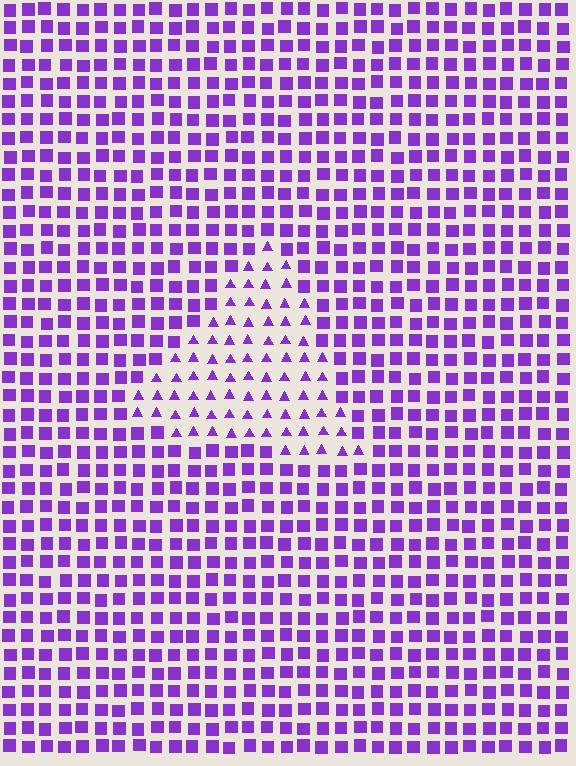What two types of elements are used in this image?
The image uses triangles inside the triangle region and squares outside it.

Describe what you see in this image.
The image is filled with small purple elements arranged in a uniform grid. A triangle-shaped region contains triangles, while the surrounding area contains squares. The boundary is defined purely by the change in element shape.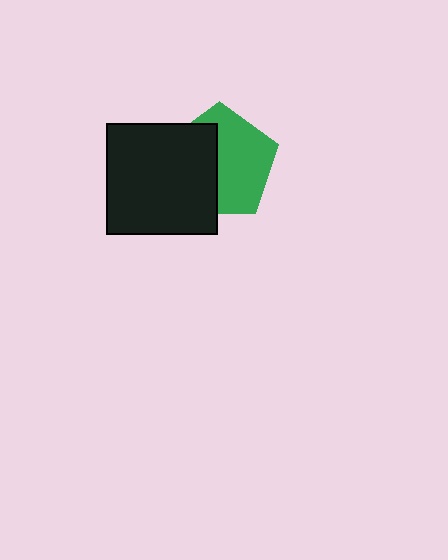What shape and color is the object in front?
The object in front is a black square.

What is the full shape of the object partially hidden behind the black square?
The partially hidden object is a green pentagon.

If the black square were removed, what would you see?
You would see the complete green pentagon.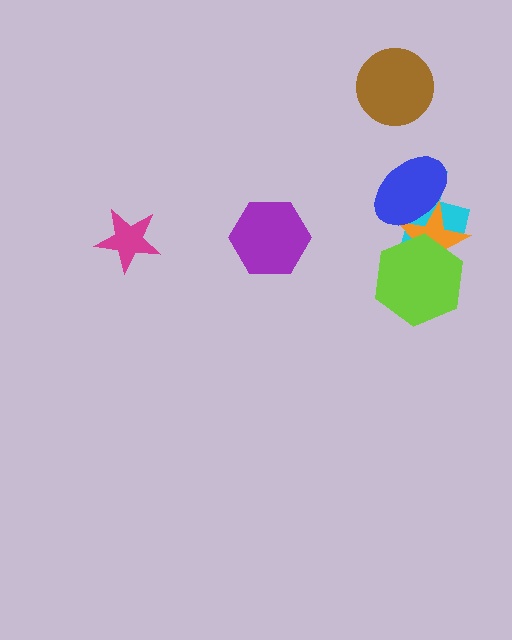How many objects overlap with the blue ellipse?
2 objects overlap with the blue ellipse.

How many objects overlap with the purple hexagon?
0 objects overlap with the purple hexagon.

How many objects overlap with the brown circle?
0 objects overlap with the brown circle.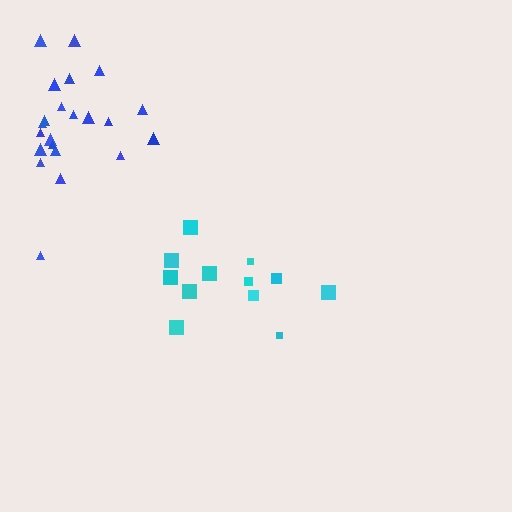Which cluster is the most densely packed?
Blue.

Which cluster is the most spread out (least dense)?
Cyan.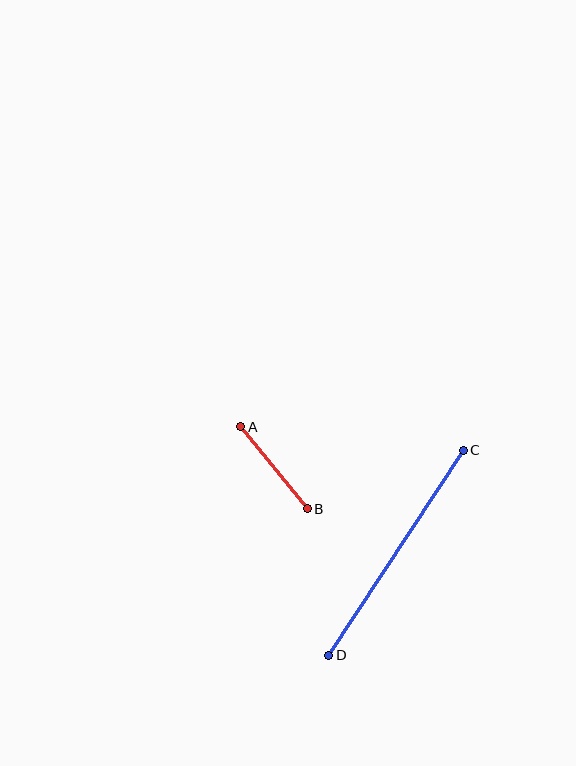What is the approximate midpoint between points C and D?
The midpoint is at approximately (396, 553) pixels.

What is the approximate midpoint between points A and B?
The midpoint is at approximately (274, 468) pixels.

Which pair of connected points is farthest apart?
Points C and D are farthest apart.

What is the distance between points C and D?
The distance is approximately 245 pixels.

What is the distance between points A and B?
The distance is approximately 106 pixels.